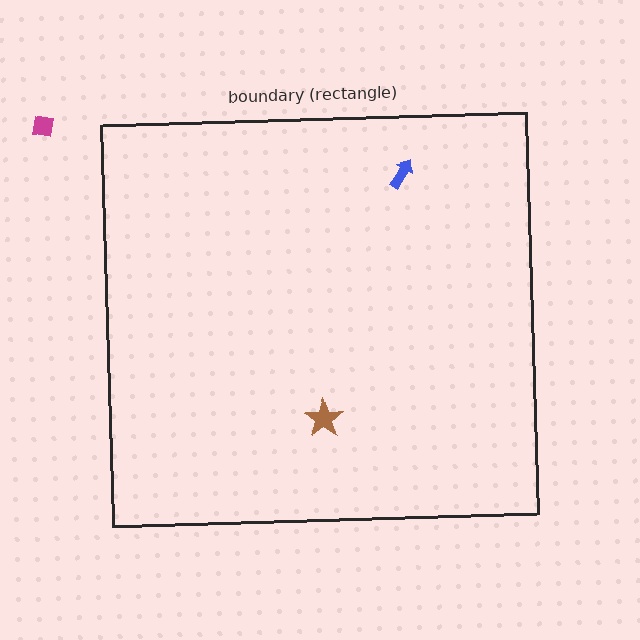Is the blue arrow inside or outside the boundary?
Inside.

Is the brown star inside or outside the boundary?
Inside.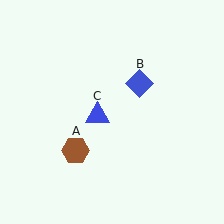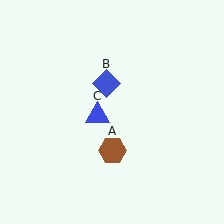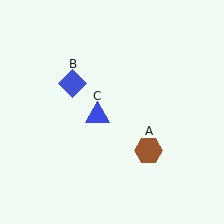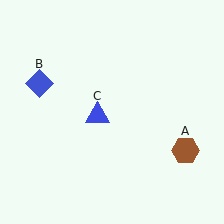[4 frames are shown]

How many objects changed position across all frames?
2 objects changed position: brown hexagon (object A), blue diamond (object B).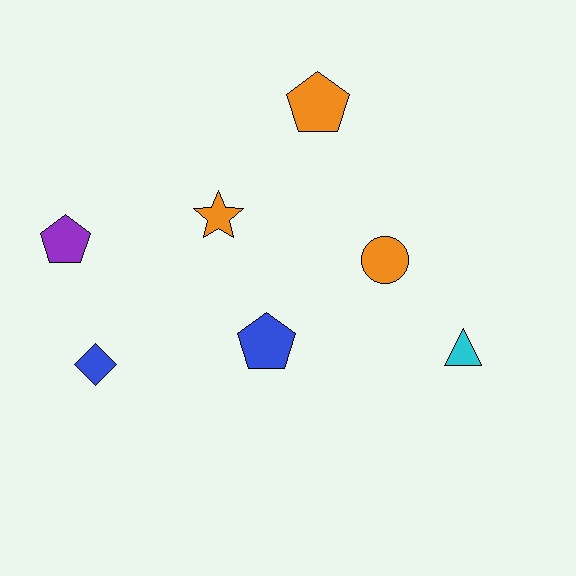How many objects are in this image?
There are 7 objects.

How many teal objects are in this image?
There are no teal objects.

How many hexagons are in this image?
There are no hexagons.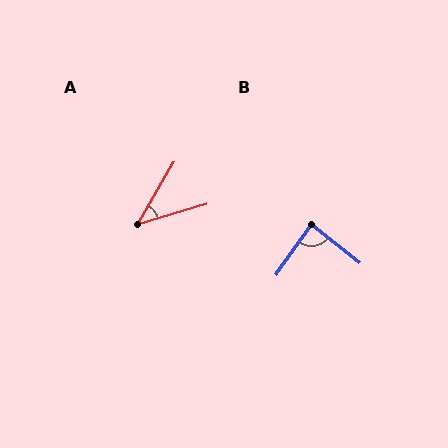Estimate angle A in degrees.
Approximately 44 degrees.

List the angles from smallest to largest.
A (44°), B (87°).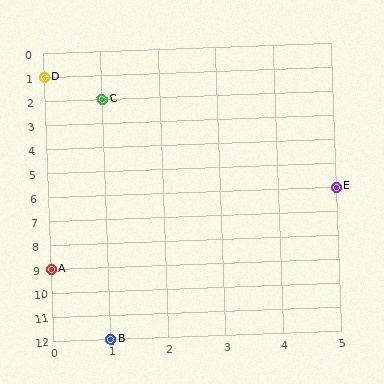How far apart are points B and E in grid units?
Points B and E are 4 columns and 6 rows apart (about 7.2 grid units diagonally).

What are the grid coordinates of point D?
Point D is at grid coordinates (0, 1).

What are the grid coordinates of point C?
Point C is at grid coordinates (1, 2).